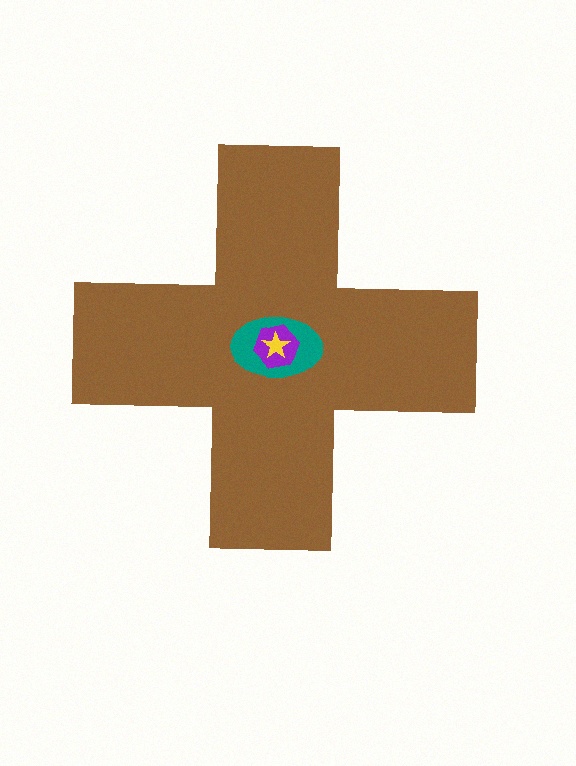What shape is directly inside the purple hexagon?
The yellow star.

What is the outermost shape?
The brown cross.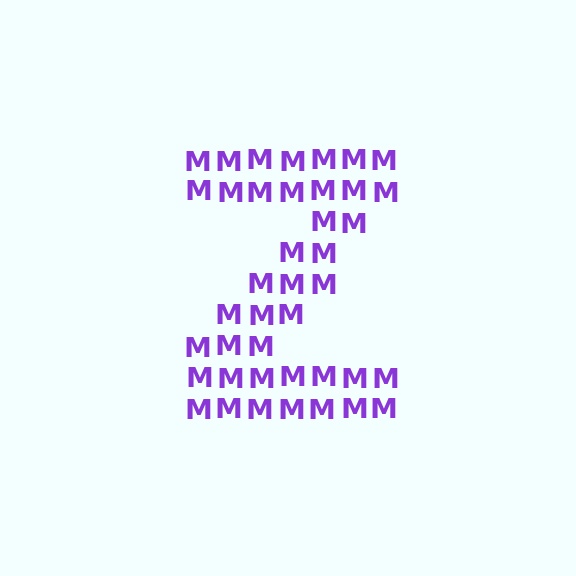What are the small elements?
The small elements are letter M's.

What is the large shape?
The large shape is the letter Z.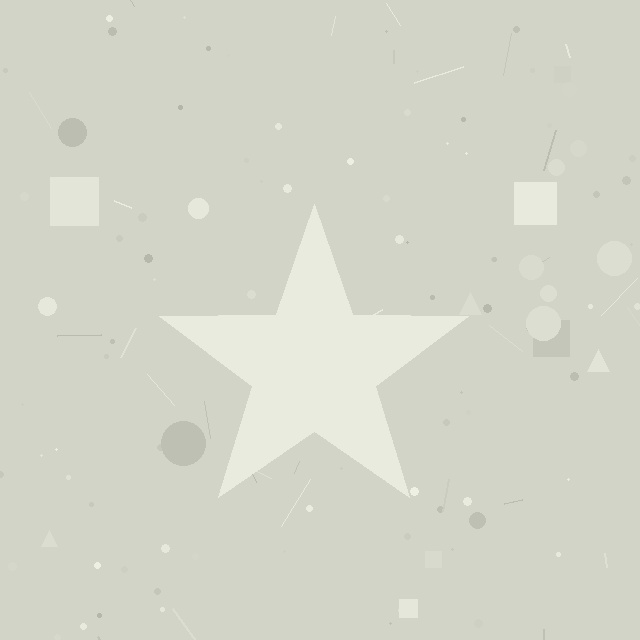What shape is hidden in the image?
A star is hidden in the image.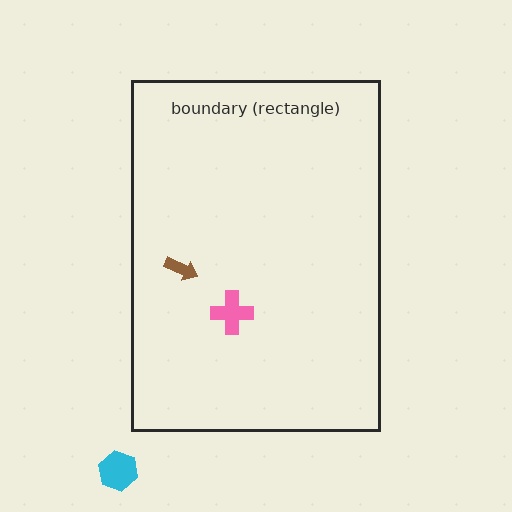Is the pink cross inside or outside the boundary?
Inside.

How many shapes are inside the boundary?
2 inside, 1 outside.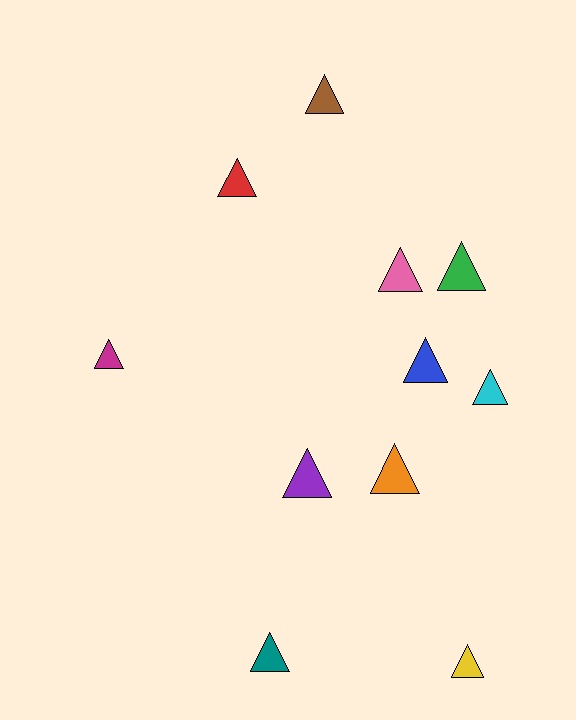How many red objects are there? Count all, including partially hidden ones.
There is 1 red object.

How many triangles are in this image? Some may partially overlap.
There are 11 triangles.